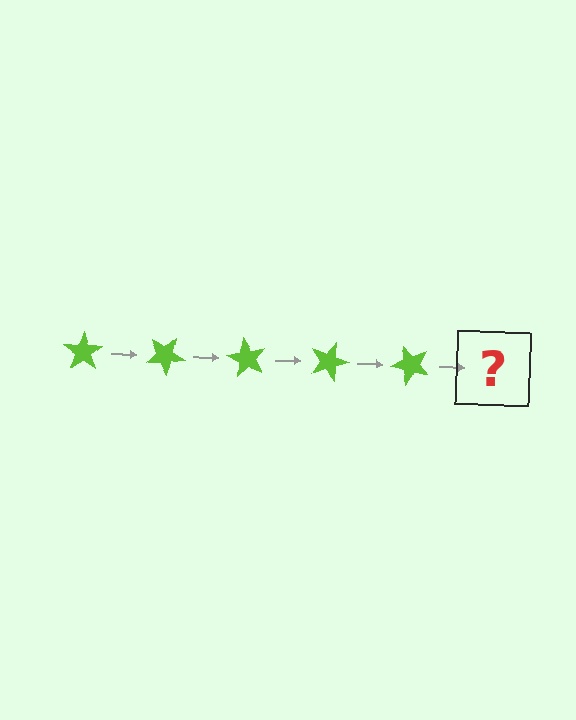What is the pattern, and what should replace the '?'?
The pattern is that the star rotates 30 degrees each step. The '?' should be a lime star rotated 150 degrees.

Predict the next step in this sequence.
The next step is a lime star rotated 150 degrees.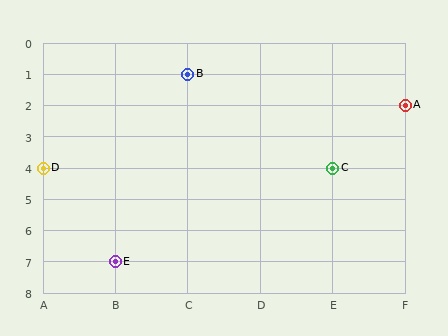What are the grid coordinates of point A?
Point A is at grid coordinates (F, 2).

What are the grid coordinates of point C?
Point C is at grid coordinates (E, 4).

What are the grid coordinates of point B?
Point B is at grid coordinates (C, 1).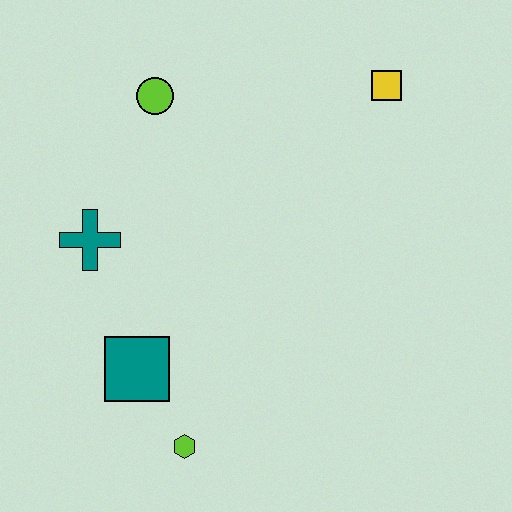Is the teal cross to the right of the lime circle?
No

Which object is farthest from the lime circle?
The lime hexagon is farthest from the lime circle.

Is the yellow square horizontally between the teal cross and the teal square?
No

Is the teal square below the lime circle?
Yes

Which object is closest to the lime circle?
The teal cross is closest to the lime circle.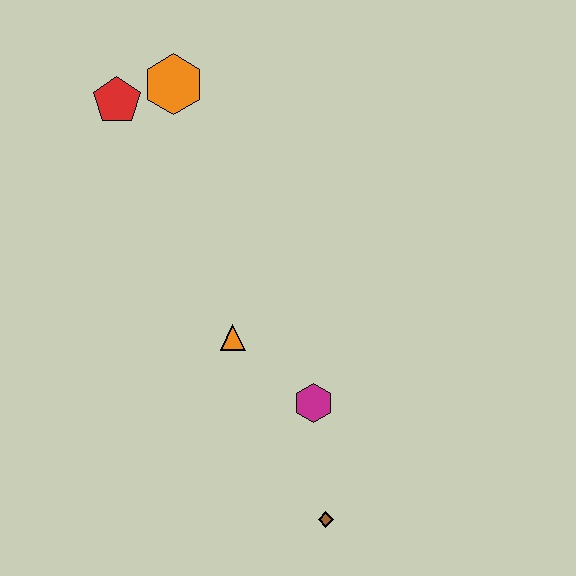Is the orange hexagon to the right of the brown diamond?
No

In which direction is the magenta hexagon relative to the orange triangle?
The magenta hexagon is to the right of the orange triangle.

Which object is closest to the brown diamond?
The magenta hexagon is closest to the brown diamond.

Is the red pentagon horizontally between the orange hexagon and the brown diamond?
No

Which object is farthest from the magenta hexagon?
The red pentagon is farthest from the magenta hexagon.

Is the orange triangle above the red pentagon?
No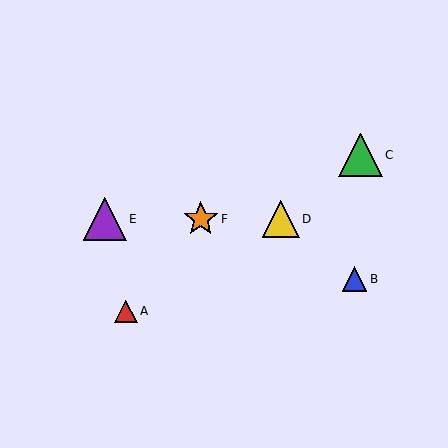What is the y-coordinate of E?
Object E is at y≈219.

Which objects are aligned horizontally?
Objects D, E, F are aligned horizontally.